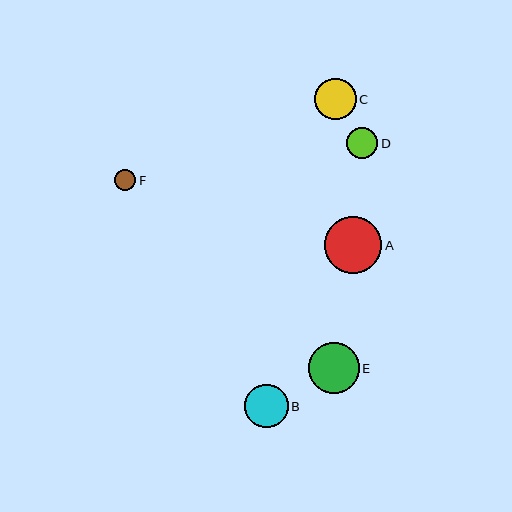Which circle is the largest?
Circle A is the largest with a size of approximately 57 pixels.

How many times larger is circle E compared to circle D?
Circle E is approximately 1.7 times the size of circle D.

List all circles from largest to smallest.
From largest to smallest: A, E, B, C, D, F.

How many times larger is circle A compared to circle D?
Circle A is approximately 1.9 times the size of circle D.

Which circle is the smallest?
Circle F is the smallest with a size of approximately 21 pixels.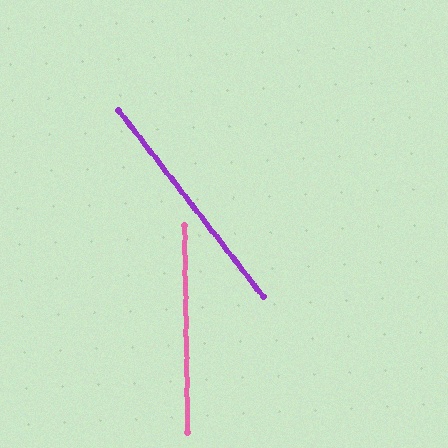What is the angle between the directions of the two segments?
Approximately 37 degrees.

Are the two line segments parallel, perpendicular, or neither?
Neither parallel nor perpendicular — they differ by about 37°.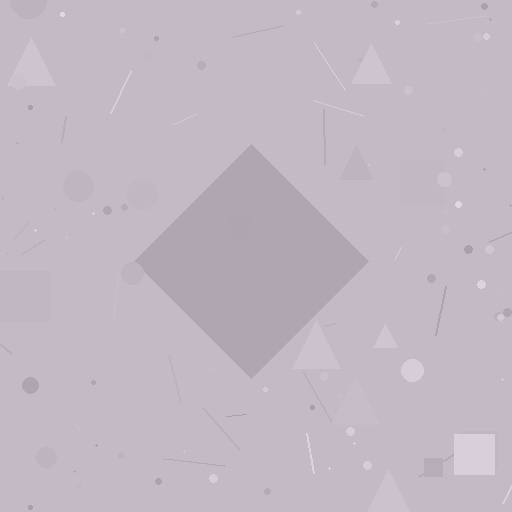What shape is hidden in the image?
A diamond is hidden in the image.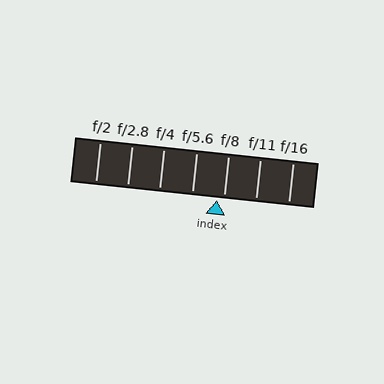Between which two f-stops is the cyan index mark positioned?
The index mark is between f/5.6 and f/8.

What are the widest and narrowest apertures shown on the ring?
The widest aperture shown is f/2 and the narrowest is f/16.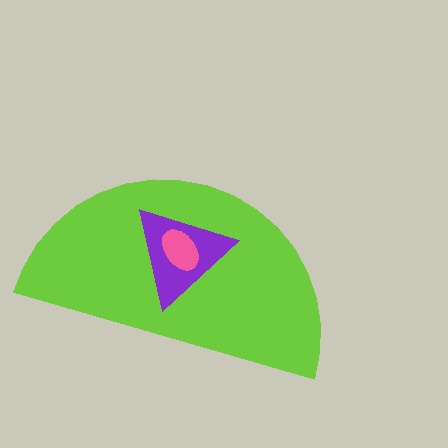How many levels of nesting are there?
3.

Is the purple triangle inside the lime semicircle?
Yes.